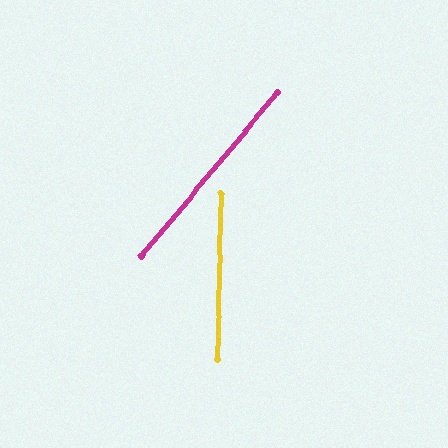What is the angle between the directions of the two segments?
Approximately 39 degrees.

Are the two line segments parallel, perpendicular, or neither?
Neither parallel nor perpendicular — they differ by about 39°.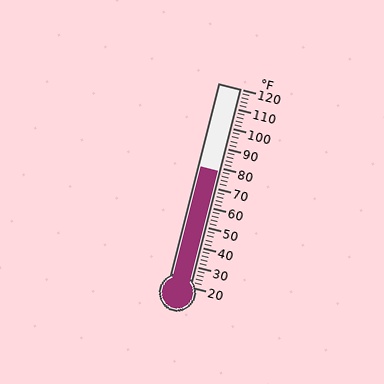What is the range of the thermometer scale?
The thermometer scale ranges from 20°F to 120°F.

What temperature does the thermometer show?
The thermometer shows approximately 78°F.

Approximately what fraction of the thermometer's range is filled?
The thermometer is filled to approximately 60% of its range.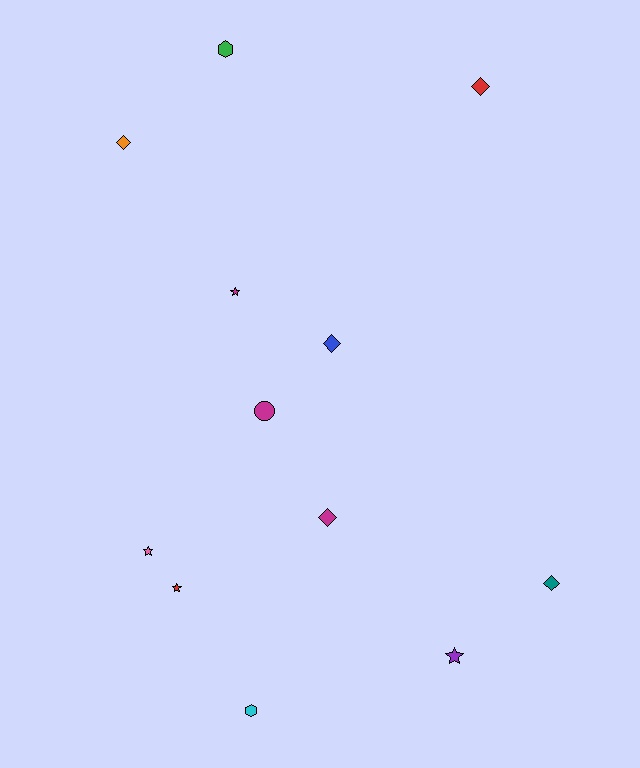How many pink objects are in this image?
There is 1 pink object.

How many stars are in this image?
There are 4 stars.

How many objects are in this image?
There are 12 objects.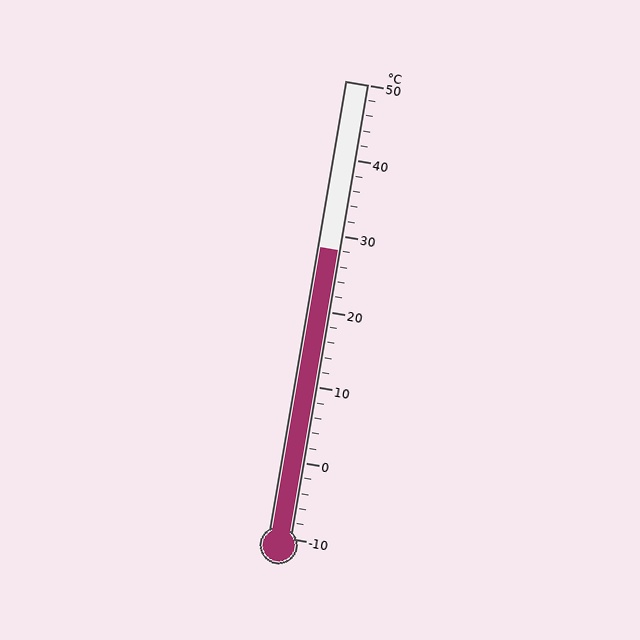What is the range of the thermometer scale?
The thermometer scale ranges from -10°C to 50°C.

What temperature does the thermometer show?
The thermometer shows approximately 28°C.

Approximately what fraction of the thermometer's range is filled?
The thermometer is filled to approximately 65% of its range.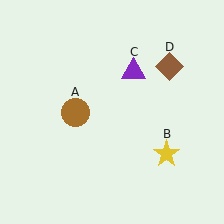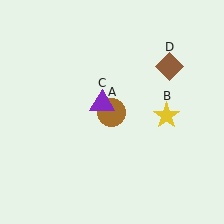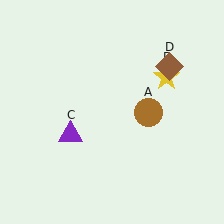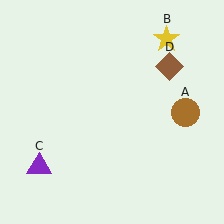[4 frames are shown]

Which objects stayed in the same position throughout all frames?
Brown diamond (object D) remained stationary.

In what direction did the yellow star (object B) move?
The yellow star (object B) moved up.